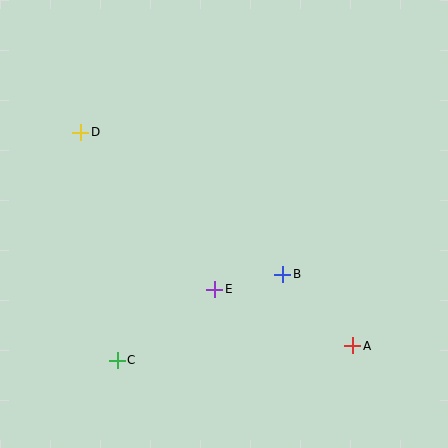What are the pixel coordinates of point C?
Point C is at (117, 360).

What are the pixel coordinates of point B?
Point B is at (283, 274).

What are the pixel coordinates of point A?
Point A is at (353, 346).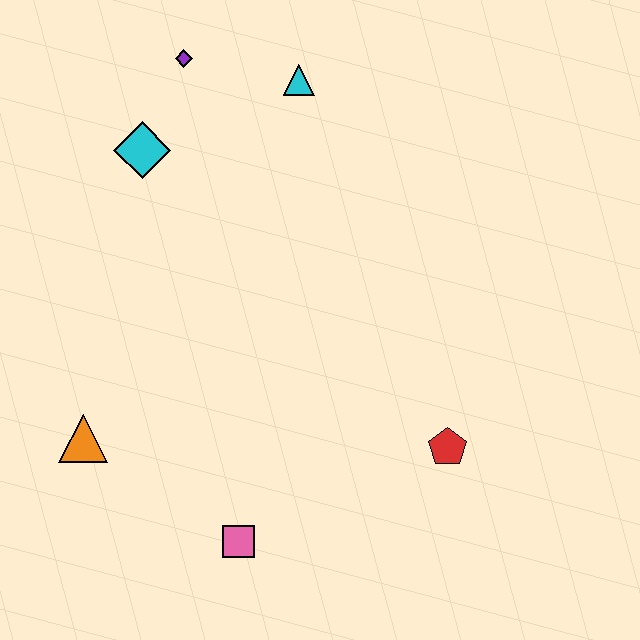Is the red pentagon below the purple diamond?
Yes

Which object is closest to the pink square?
The orange triangle is closest to the pink square.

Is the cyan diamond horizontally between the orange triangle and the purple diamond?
Yes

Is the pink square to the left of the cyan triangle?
Yes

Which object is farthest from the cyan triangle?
The pink square is farthest from the cyan triangle.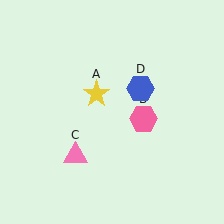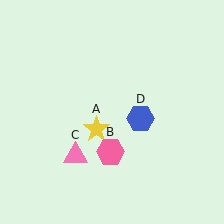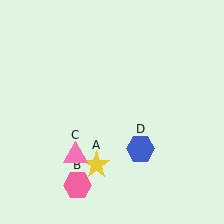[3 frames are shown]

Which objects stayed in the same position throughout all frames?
Pink triangle (object C) remained stationary.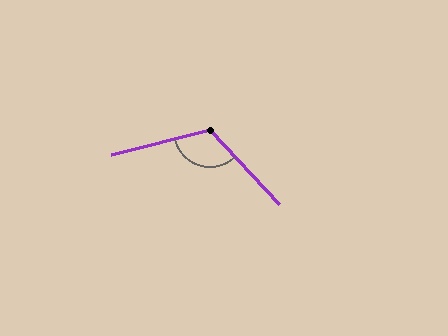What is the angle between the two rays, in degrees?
Approximately 119 degrees.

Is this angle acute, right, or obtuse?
It is obtuse.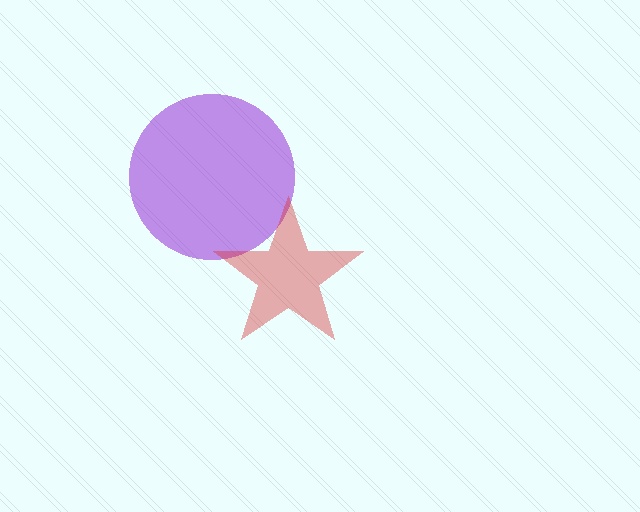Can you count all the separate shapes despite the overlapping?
Yes, there are 2 separate shapes.